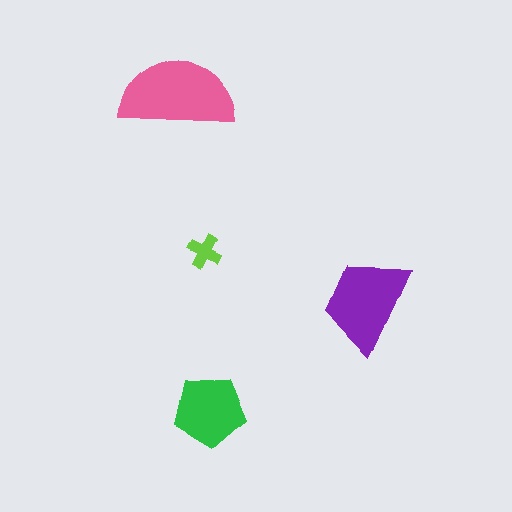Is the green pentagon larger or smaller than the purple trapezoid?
Smaller.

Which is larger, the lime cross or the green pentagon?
The green pentagon.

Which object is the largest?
The pink semicircle.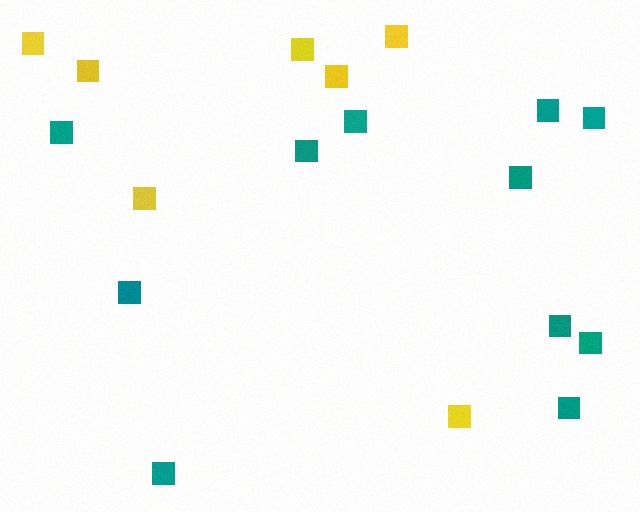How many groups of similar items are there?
There are 2 groups: one group of teal squares (11) and one group of yellow squares (7).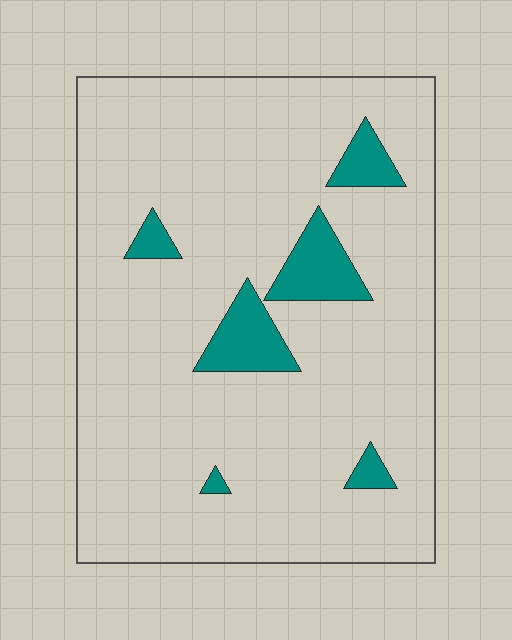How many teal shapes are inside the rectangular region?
6.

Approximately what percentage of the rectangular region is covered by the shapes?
Approximately 10%.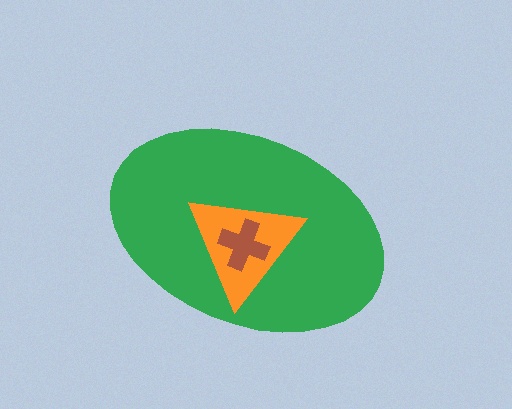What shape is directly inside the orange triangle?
The brown cross.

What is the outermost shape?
The green ellipse.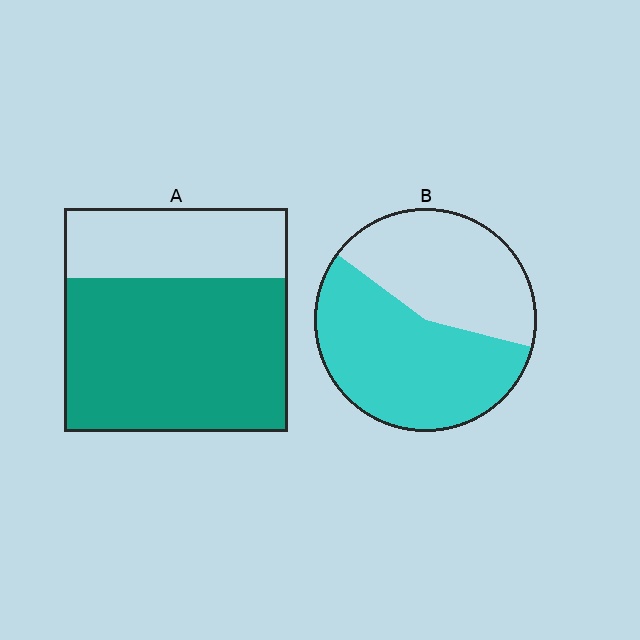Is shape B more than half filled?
Yes.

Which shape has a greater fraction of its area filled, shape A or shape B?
Shape A.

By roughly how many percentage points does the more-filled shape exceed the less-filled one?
By roughly 15 percentage points (A over B).